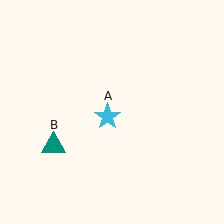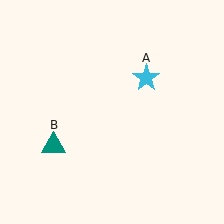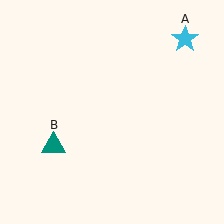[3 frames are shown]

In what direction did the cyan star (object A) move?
The cyan star (object A) moved up and to the right.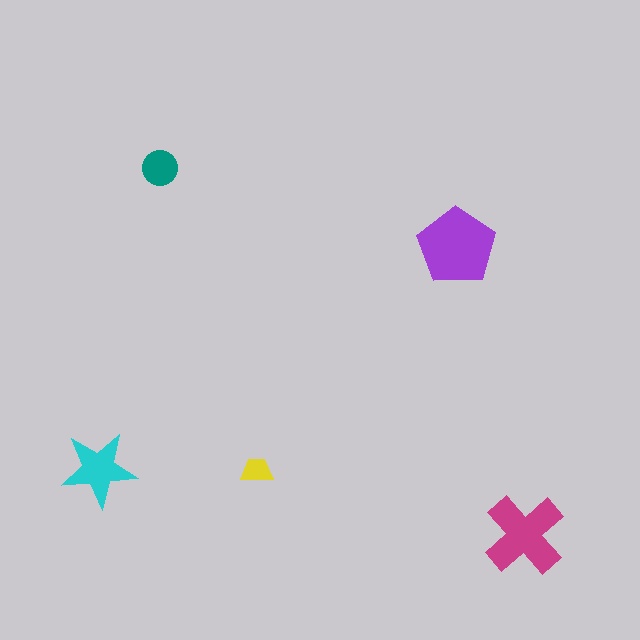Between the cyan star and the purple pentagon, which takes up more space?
The purple pentagon.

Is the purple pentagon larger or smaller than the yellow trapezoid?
Larger.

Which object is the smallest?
The yellow trapezoid.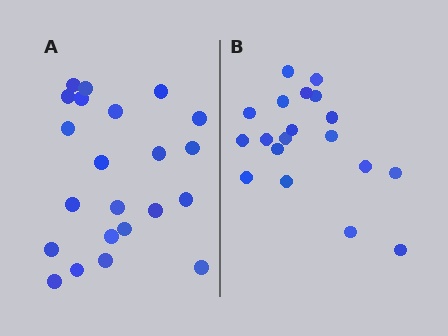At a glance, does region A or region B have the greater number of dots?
Region A (the left region) has more dots.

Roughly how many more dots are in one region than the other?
Region A has just a few more — roughly 2 or 3 more dots than region B.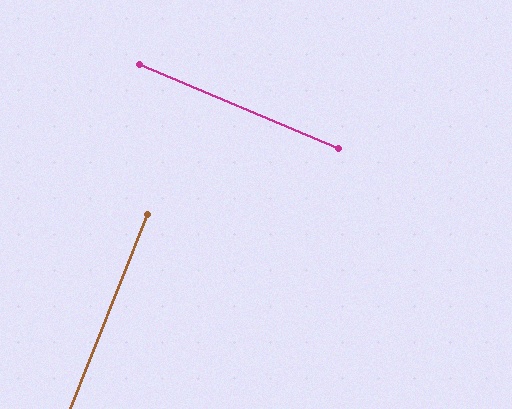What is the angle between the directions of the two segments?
Approximately 89 degrees.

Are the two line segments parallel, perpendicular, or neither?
Perpendicular — they meet at approximately 89°.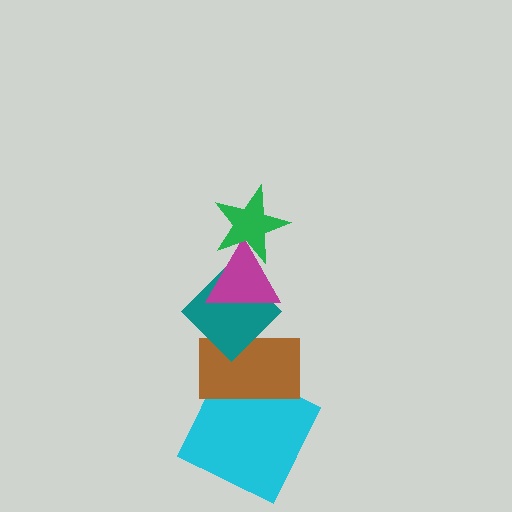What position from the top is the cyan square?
The cyan square is 5th from the top.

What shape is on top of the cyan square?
The brown rectangle is on top of the cyan square.